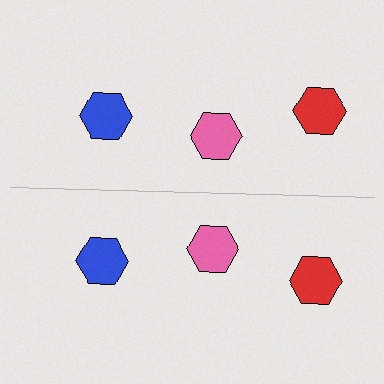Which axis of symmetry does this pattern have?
The pattern has a horizontal axis of symmetry running through the center of the image.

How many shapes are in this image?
There are 6 shapes in this image.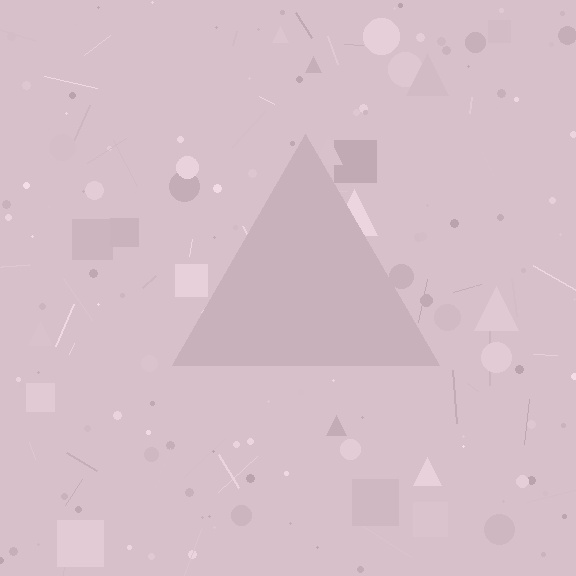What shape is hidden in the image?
A triangle is hidden in the image.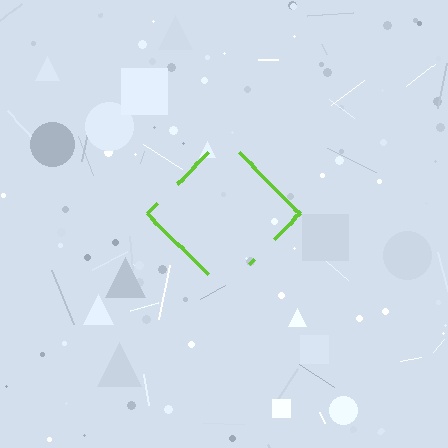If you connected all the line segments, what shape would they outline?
They would outline a diamond.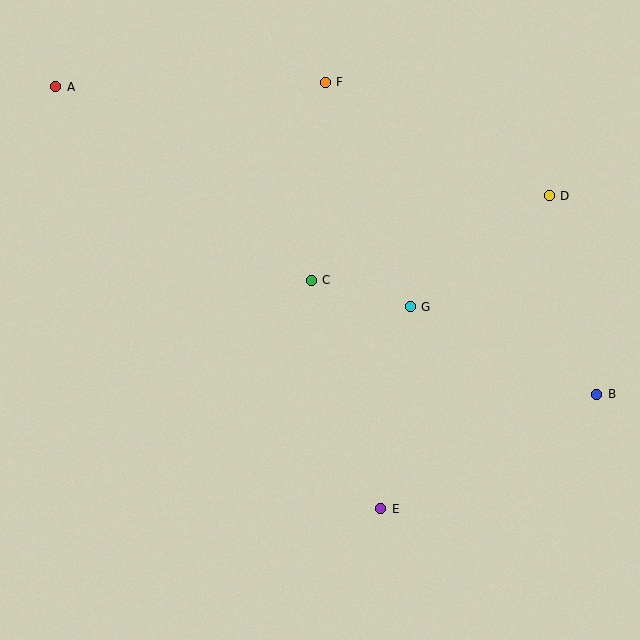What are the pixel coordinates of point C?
Point C is at (311, 280).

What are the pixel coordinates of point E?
Point E is at (381, 509).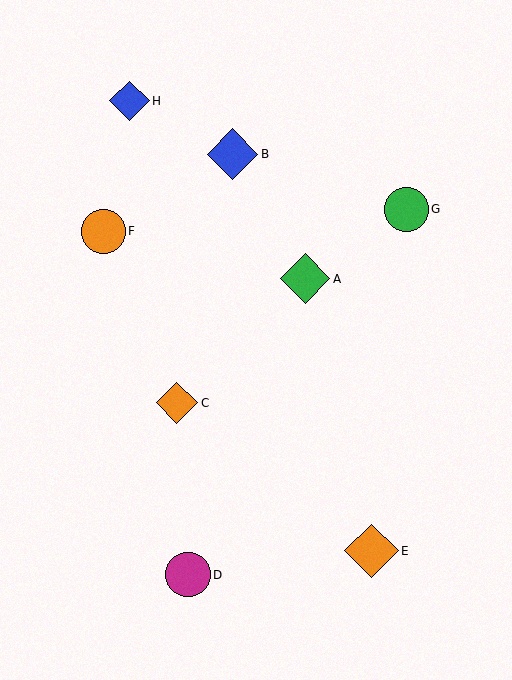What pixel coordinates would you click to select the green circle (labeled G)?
Click at (406, 209) to select the green circle G.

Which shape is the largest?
The orange diamond (labeled E) is the largest.